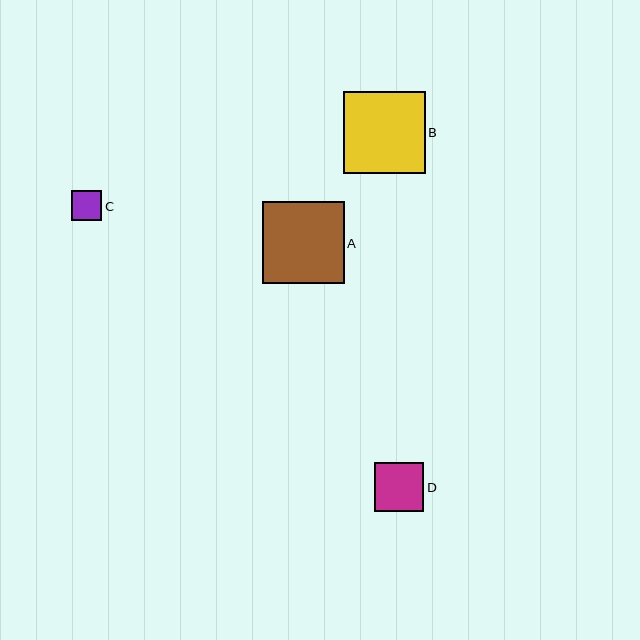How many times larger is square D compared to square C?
Square D is approximately 1.6 times the size of square C.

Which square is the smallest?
Square C is the smallest with a size of approximately 31 pixels.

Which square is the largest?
Square B is the largest with a size of approximately 82 pixels.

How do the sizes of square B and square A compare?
Square B and square A are approximately the same size.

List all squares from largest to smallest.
From largest to smallest: B, A, D, C.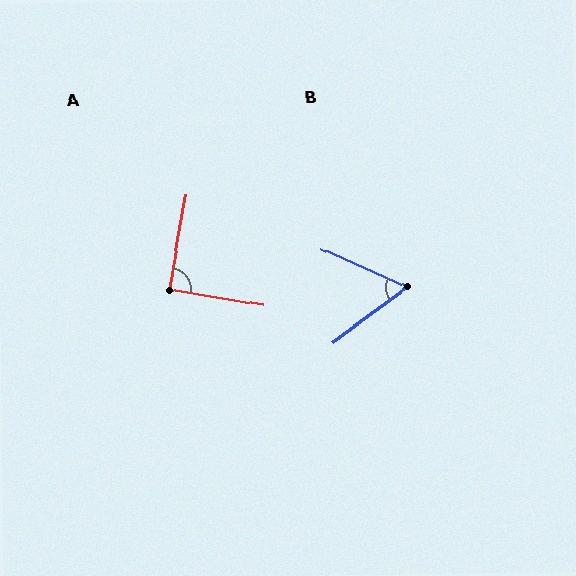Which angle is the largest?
A, at approximately 90 degrees.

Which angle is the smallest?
B, at approximately 61 degrees.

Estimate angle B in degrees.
Approximately 61 degrees.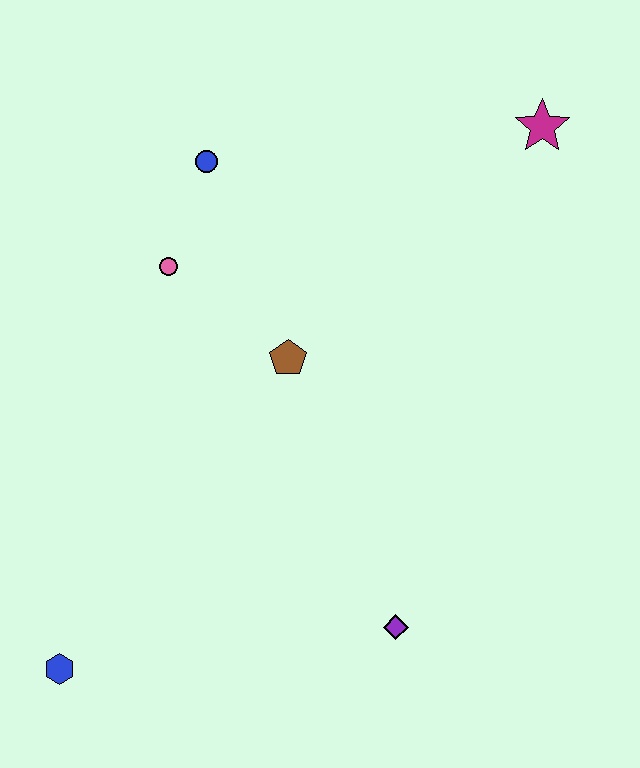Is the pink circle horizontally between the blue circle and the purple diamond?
No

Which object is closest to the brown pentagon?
The pink circle is closest to the brown pentagon.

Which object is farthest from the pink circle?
The purple diamond is farthest from the pink circle.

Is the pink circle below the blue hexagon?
No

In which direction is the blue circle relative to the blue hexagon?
The blue circle is above the blue hexagon.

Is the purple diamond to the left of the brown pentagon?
No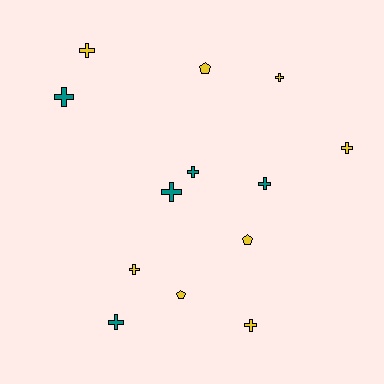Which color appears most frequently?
Yellow, with 8 objects.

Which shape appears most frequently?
Cross, with 10 objects.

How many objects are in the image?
There are 13 objects.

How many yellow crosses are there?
There are 5 yellow crosses.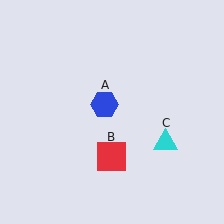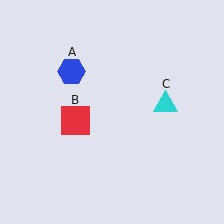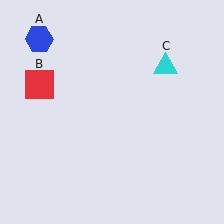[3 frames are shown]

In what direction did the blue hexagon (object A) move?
The blue hexagon (object A) moved up and to the left.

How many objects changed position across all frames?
3 objects changed position: blue hexagon (object A), red square (object B), cyan triangle (object C).